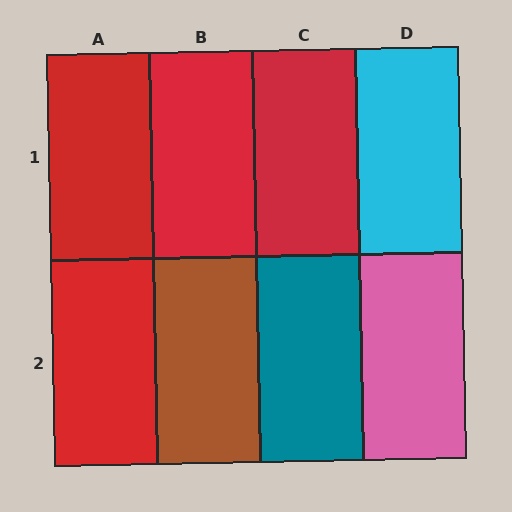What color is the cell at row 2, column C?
Teal.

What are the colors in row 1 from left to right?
Red, red, red, cyan.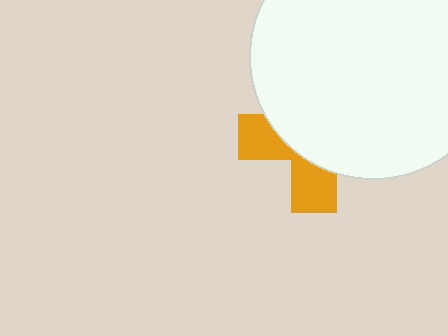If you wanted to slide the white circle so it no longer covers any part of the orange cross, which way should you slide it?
Slide it up — that is the most direct way to separate the two shapes.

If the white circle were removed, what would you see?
You would see the complete orange cross.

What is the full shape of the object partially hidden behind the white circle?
The partially hidden object is an orange cross.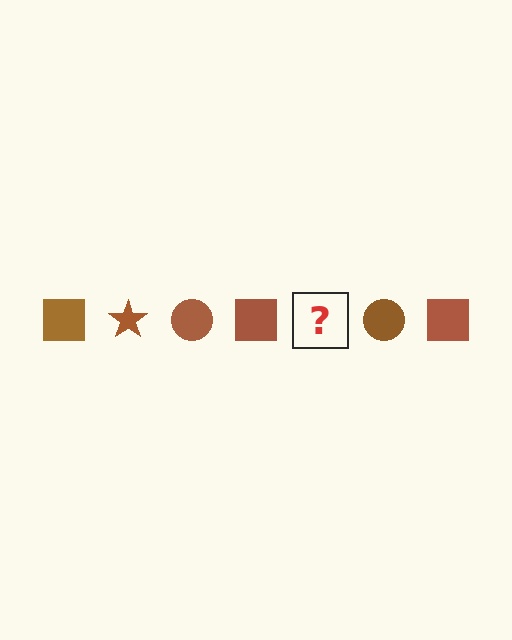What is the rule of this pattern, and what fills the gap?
The rule is that the pattern cycles through square, star, circle shapes in brown. The gap should be filled with a brown star.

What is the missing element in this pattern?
The missing element is a brown star.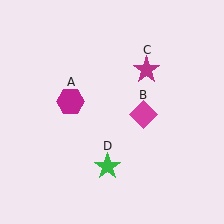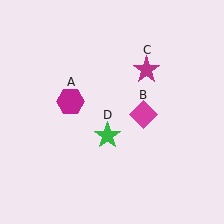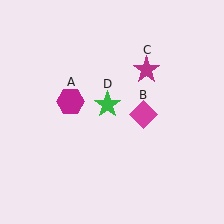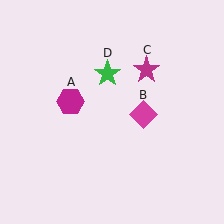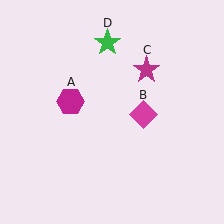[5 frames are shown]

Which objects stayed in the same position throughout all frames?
Magenta hexagon (object A) and magenta diamond (object B) and magenta star (object C) remained stationary.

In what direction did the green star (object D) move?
The green star (object D) moved up.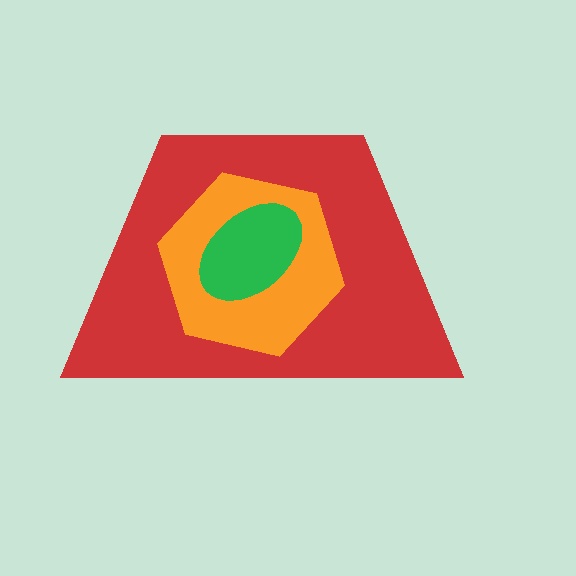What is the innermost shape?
The green ellipse.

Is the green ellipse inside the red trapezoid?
Yes.